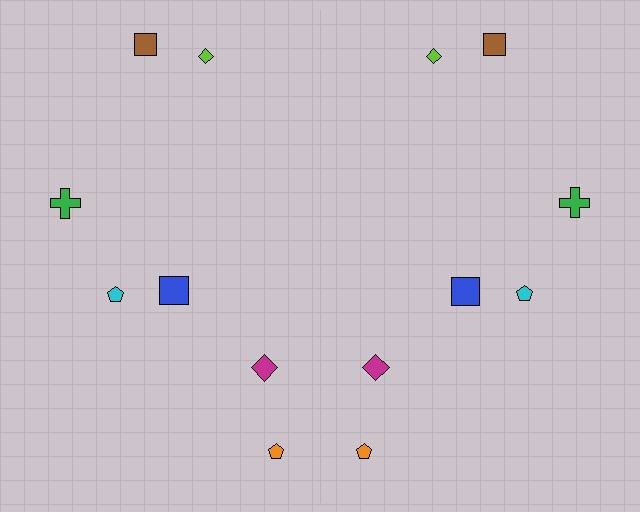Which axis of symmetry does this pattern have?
The pattern has a vertical axis of symmetry running through the center of the image.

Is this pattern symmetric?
Yes, this pattern has bilateral (reflection) symmetry.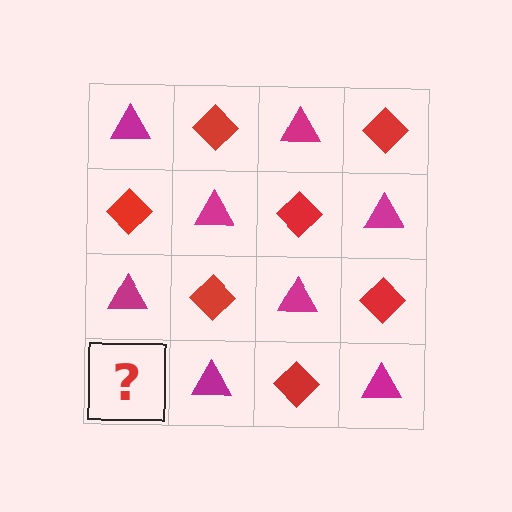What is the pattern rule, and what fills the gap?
The rule is that it alternates magenta triangle and red diamond in a checkerboard pattern. The gap should be filled with a red diamond.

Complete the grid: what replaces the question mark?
The question mark should be replaced with a red diamond.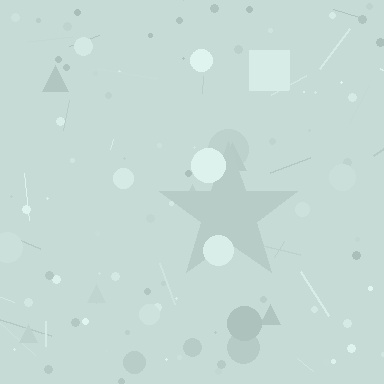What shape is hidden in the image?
A star is hidden in the image.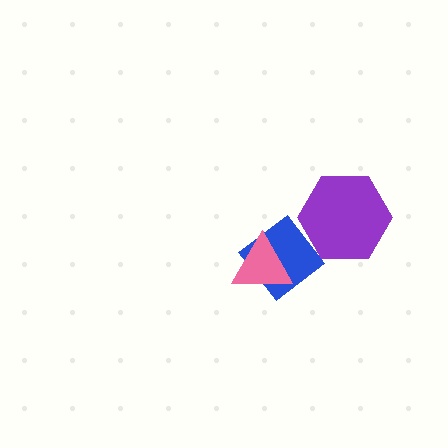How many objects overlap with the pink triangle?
1 object overlaps with the pink triangle.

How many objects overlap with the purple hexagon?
0 objects overlap with the purple hexagon.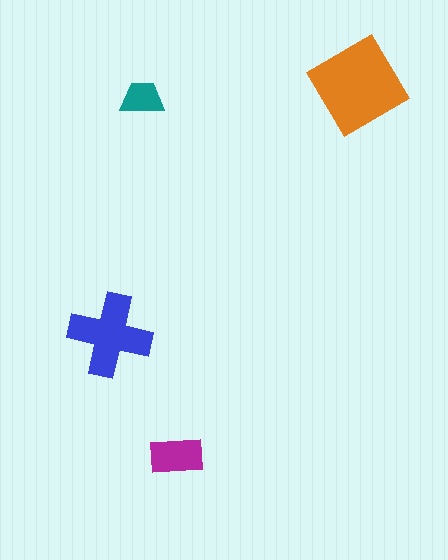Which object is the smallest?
The teal trapezoid.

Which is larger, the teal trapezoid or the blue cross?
The blue cross.